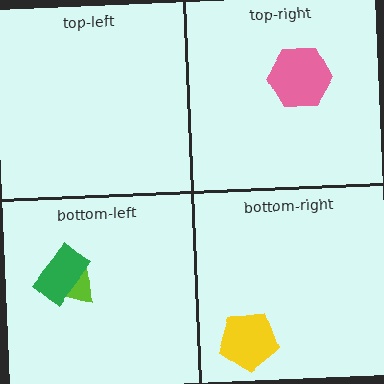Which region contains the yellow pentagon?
The bottom-right region.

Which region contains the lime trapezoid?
The bottom-left region.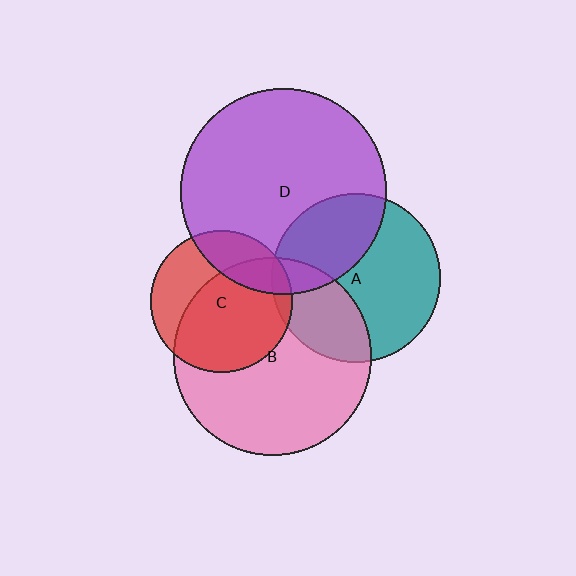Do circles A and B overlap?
Yes.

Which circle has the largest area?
Circle D (purple).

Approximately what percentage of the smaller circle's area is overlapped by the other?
Approximately 30%.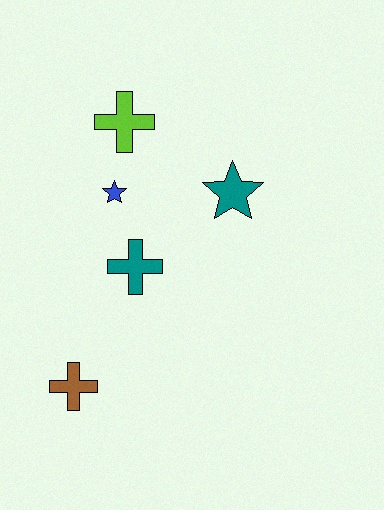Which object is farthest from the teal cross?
The lime cross is farthest from the teal cross.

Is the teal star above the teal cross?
Yes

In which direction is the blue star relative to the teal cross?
The blue star is above the teal cross.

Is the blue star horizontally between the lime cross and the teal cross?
No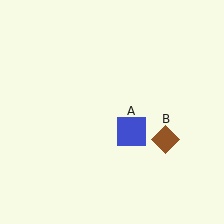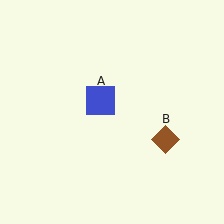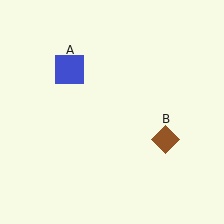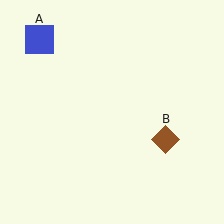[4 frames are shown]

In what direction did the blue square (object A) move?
The blue square (object A) moved up and to the left.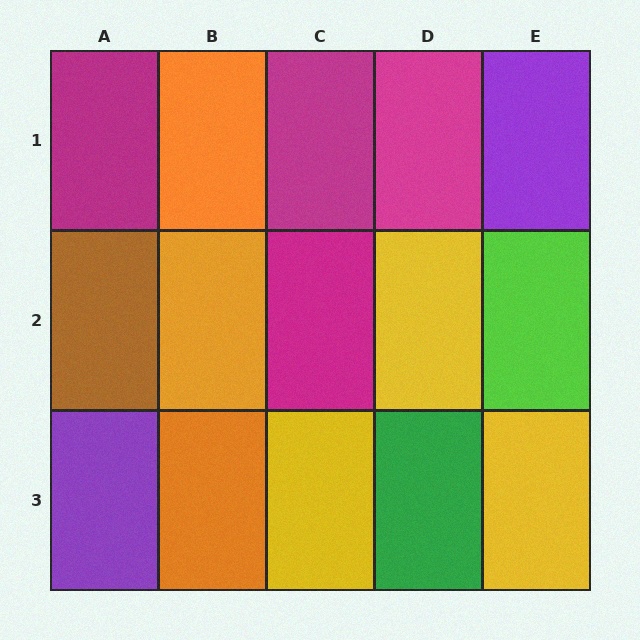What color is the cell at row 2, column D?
Yellow.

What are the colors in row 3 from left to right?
Purple, orange, yellow, green, yellow.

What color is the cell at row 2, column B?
Orange.